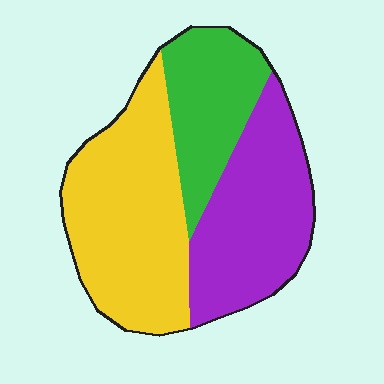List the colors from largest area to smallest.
From largest to smallest: yellow, purple, green.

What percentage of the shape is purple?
Purple takes up between a quarter and a half of the shape.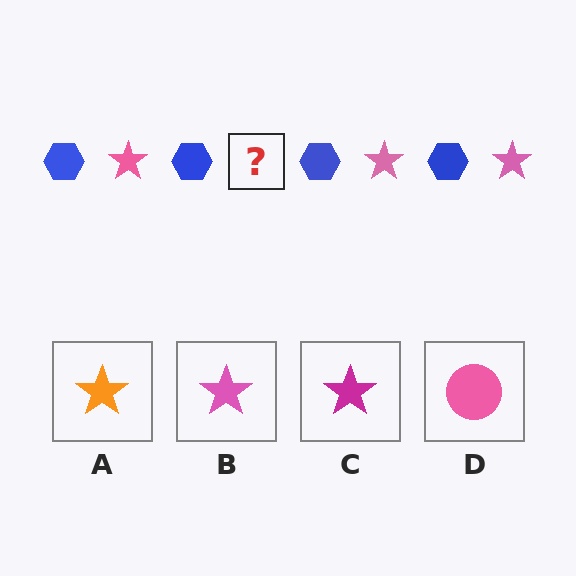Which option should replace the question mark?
Option B.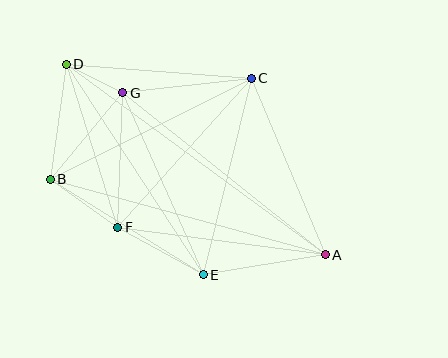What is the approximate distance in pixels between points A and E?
The distance between A and E is approximately 123 pixels.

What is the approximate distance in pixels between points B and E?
The distance between B and E is approximately 180 pixels.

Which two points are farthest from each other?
Points A and D are farthest from each other.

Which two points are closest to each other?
Points D and G are closest to each other.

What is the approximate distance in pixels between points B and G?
The distance between B and G is approximately 113 pixels.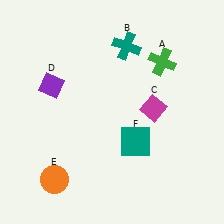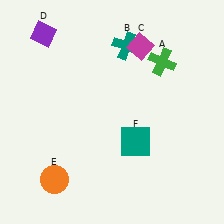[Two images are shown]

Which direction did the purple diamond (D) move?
The purple diamond (D) moved up.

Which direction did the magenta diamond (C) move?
The magenta diamond (C) moved up.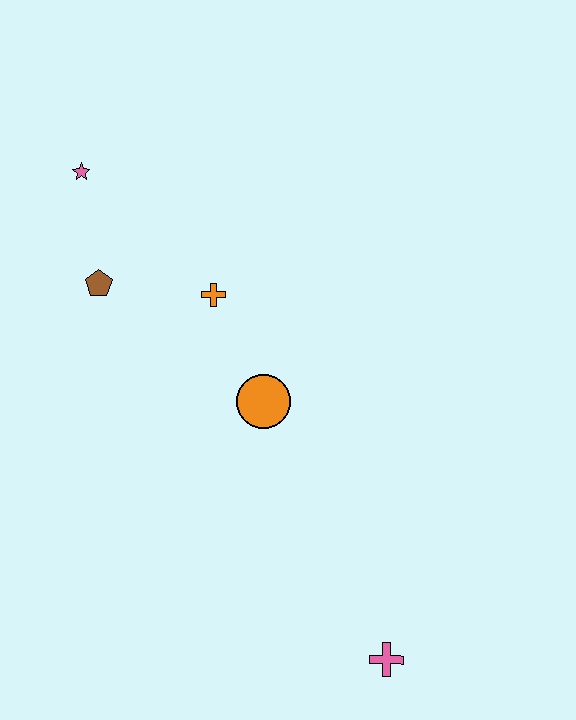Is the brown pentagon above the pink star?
No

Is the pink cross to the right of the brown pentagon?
Yes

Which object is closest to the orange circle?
The orange cross is closest to the orange circle.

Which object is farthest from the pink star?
The pink cross is farthest from the pink star.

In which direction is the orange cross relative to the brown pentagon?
The orange cross is to the right of the brown pentagon.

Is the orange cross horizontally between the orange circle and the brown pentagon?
Yes